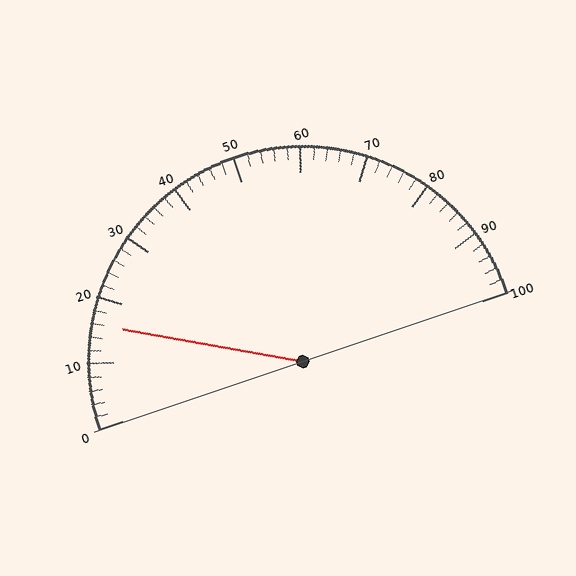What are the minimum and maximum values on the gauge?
The gauge ranges from 0 to 100.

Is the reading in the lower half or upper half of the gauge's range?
The reading is in the lower half of the range (0 to 100).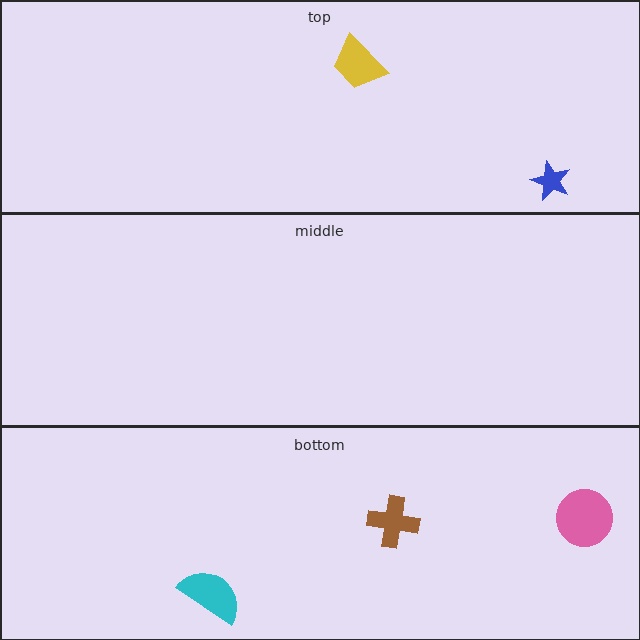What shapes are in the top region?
The blue star, the yellow trapezoid.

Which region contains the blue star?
The top region.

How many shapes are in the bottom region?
3.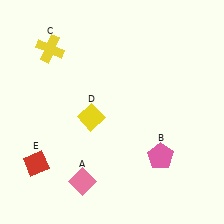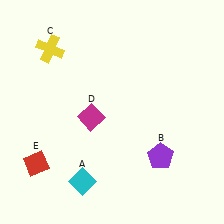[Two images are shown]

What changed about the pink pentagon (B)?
In Image 1, B is pink. In Image 2, it changed to purple.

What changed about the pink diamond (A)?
In Image 1, A is pink. In Image 2, it changed to cyan.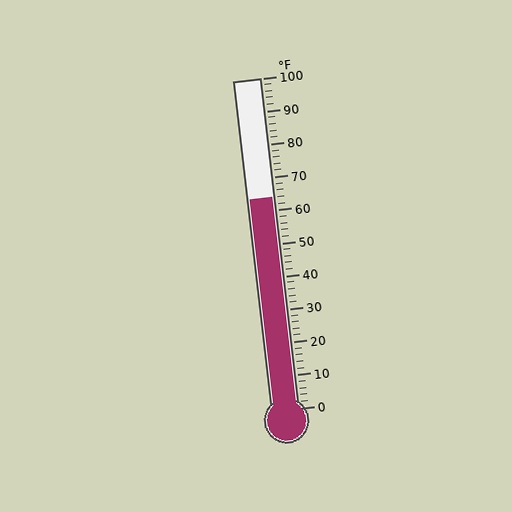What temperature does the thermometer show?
The thermometer shows approximately 64°F.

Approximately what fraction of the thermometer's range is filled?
The thermometer is filled to approximately 65% of its range.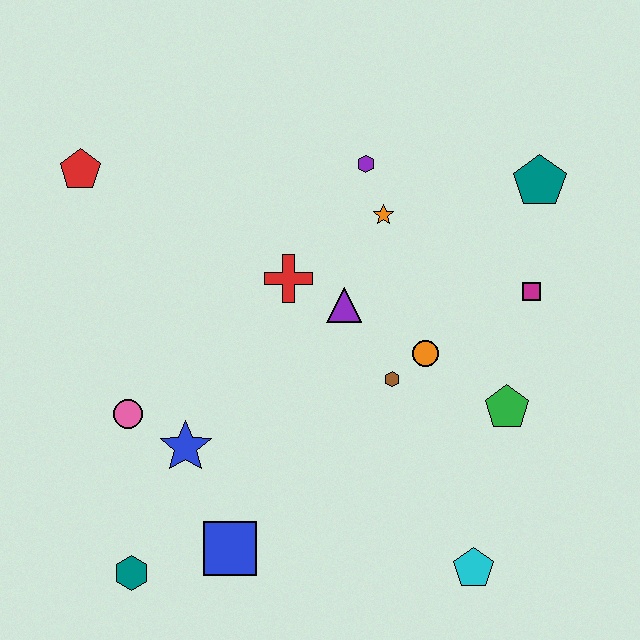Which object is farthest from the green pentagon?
The red pentagon is farthest from the green pentagon.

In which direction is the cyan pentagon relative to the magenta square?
The cyan pentagon is below the magenta square.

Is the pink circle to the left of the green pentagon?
Yes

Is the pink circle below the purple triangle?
Yes